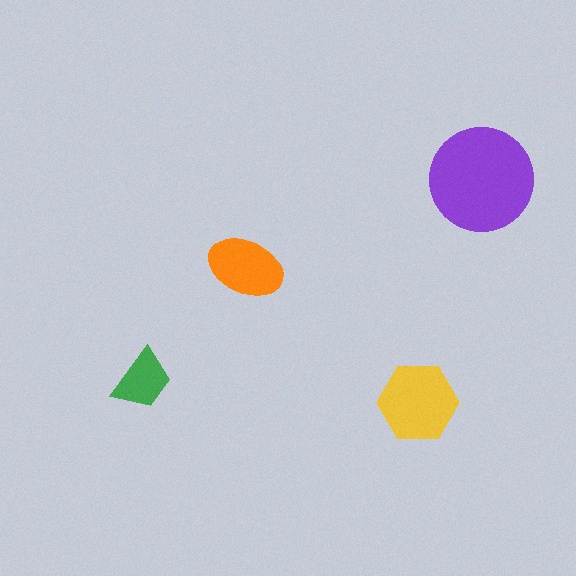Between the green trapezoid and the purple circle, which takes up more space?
The purple circle.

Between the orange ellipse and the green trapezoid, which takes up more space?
The orange ellipse.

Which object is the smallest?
The green trapezoid.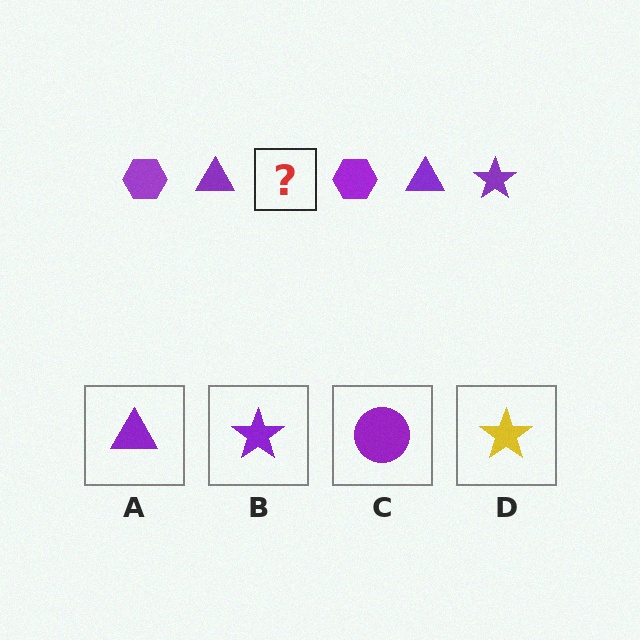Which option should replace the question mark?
Option B.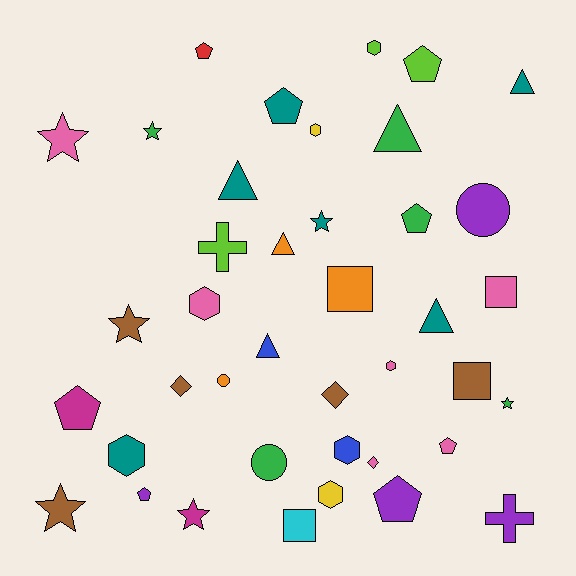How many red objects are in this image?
There is 1 red object.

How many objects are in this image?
There are 40 objects.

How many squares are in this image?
There are 4 squares.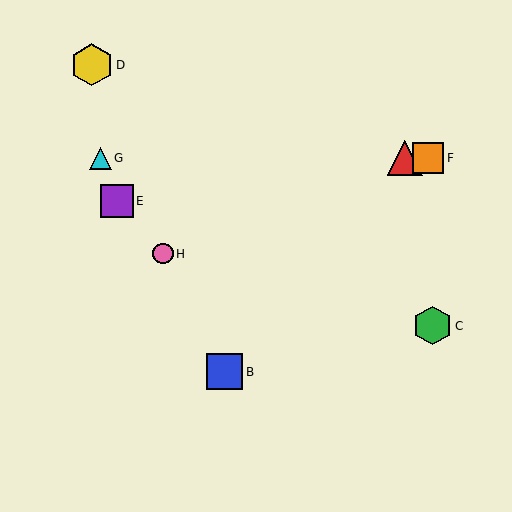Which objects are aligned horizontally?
Objects A, F, G are aligned horizontally.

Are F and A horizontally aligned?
Yes, both are at y≈158.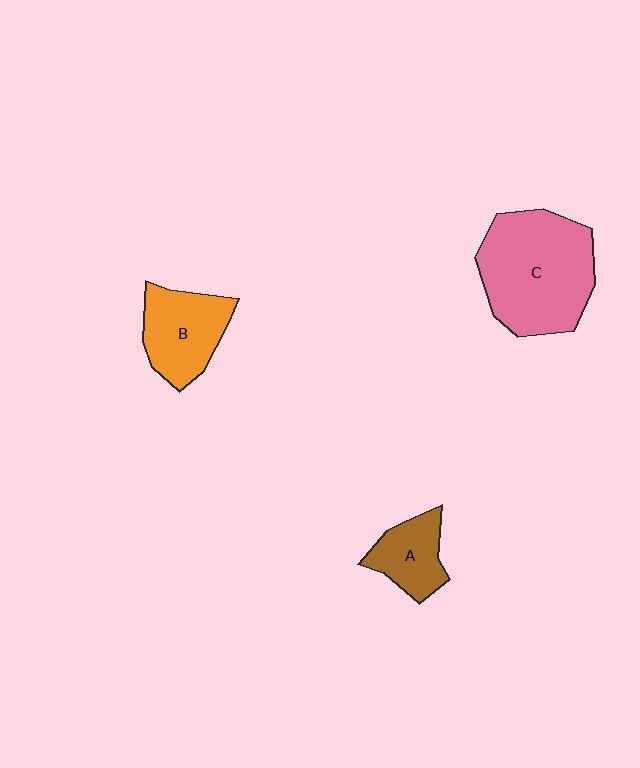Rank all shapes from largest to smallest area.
From largest to smallest: C (pink), B (orange), A (brown).